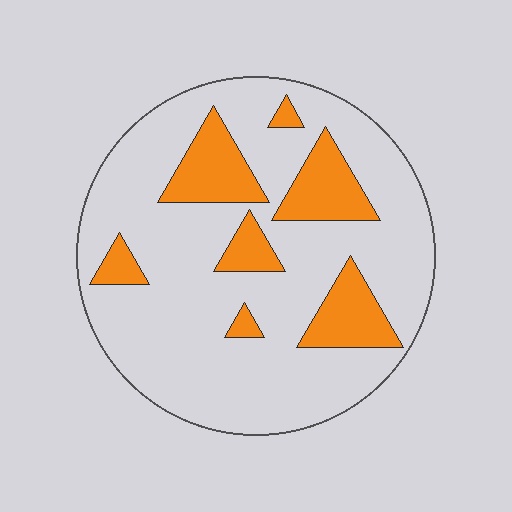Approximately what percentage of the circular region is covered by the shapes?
Approximately 20%.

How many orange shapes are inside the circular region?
7.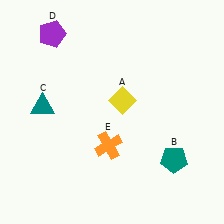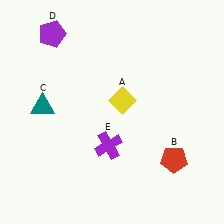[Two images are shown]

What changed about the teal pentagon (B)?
In Image 1, B is teal. In Image 2, it changed to red.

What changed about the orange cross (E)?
In Image 1, E is orange. In Image 2, it changed to purple.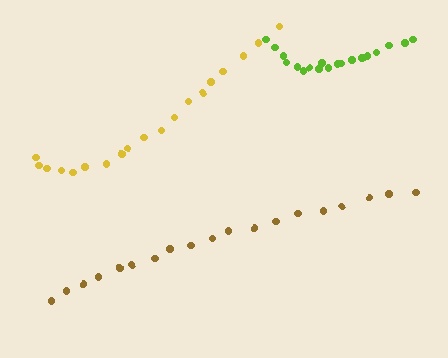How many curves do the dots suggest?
There are 3 distinct paths.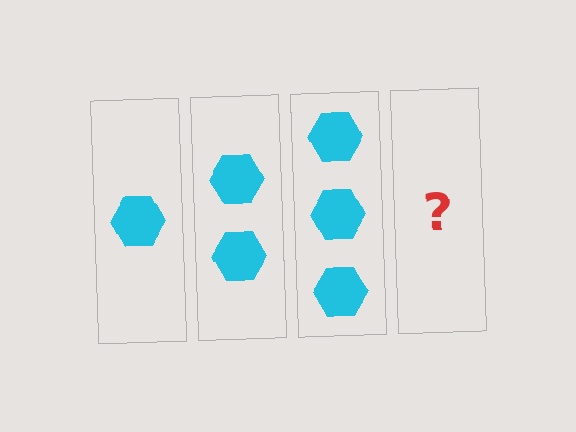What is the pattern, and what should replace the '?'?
The pattern is that each step adds one more hexagon. The '?' should be 4 hexagons.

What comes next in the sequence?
The next element should be 4 hexagons.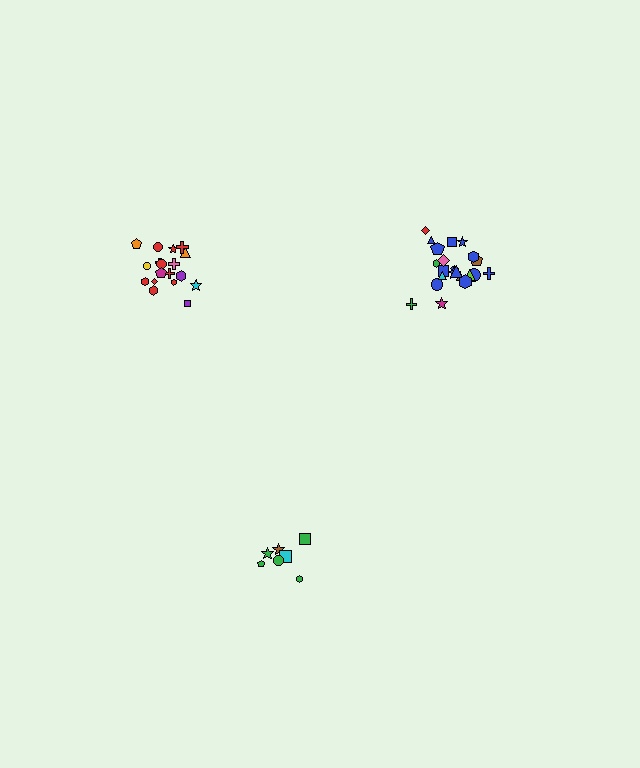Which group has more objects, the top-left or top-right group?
The top-right group.